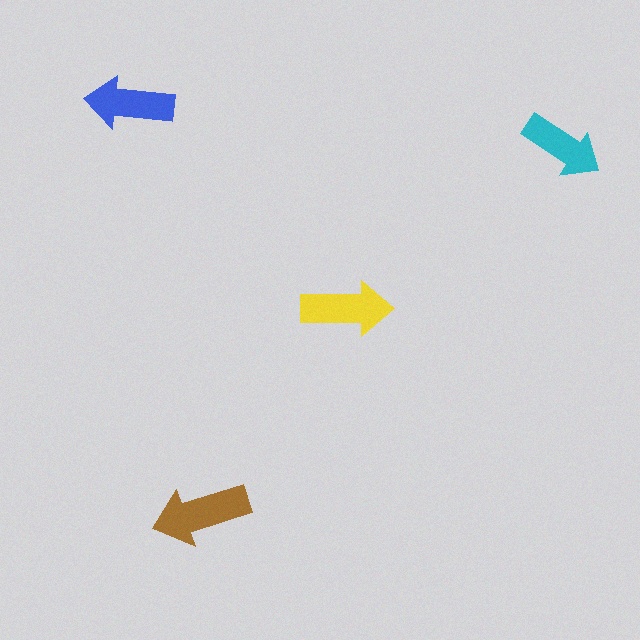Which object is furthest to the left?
The blue arrow is leftmost.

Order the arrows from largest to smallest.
the brown one, the yellow one, the blue one, the cyan one.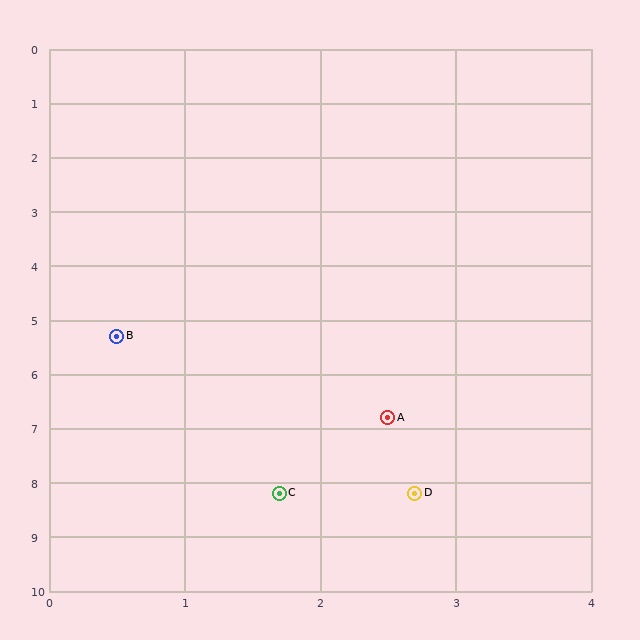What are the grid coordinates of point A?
Point A is at approximately (2.5, 6.8).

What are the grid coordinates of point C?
Point C is at approximately (1.7, 8.2).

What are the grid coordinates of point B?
Point B is at approximately (0.5, 5.3).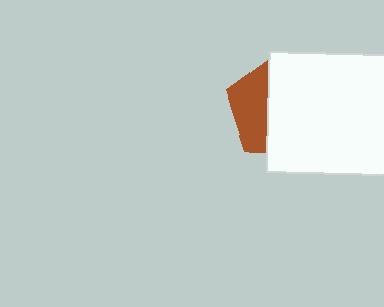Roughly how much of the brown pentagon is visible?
A small part of it is visible (roughly 35%).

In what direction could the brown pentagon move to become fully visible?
The brown pentagon could move left. That would shift it out from behind the white square entirely.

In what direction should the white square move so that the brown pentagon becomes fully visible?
The white square should move right. That is the shortest direction to clear the overlap and leave the brown pentagon fully visible.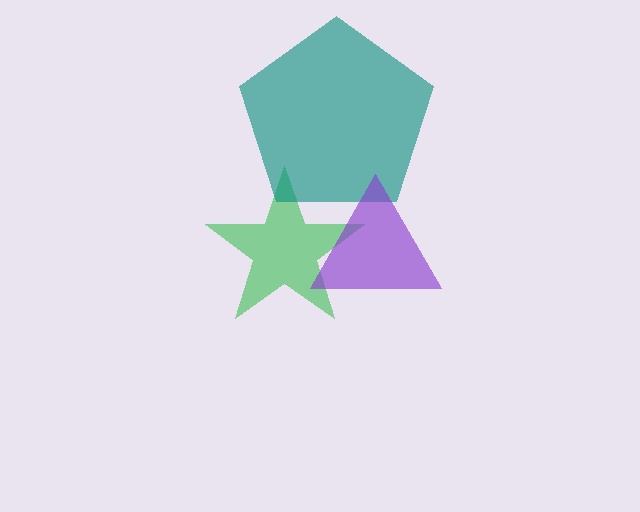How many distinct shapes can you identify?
There are 3 distinct shapes: a green star, a teal pentagon, a purple triangle.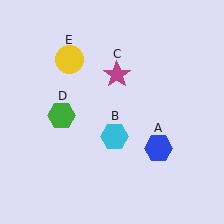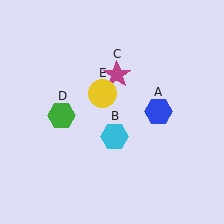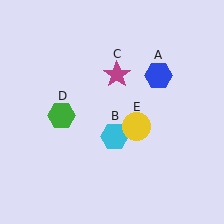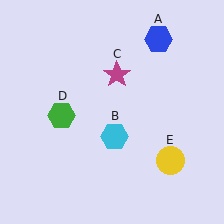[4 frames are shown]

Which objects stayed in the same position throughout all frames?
Cyan hexagon (object B) and magenta star (object C) and green hexagon (object D) remained stationary.